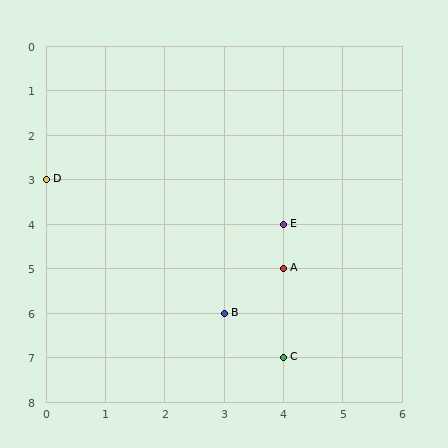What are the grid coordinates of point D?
Point D is at grid coordinates (0, 3).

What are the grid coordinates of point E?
Point E is at grid coordinates (4, 4).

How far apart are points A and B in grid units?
Points A and B are 1 column and 1 row apart (about 1.4 grid units diagonally).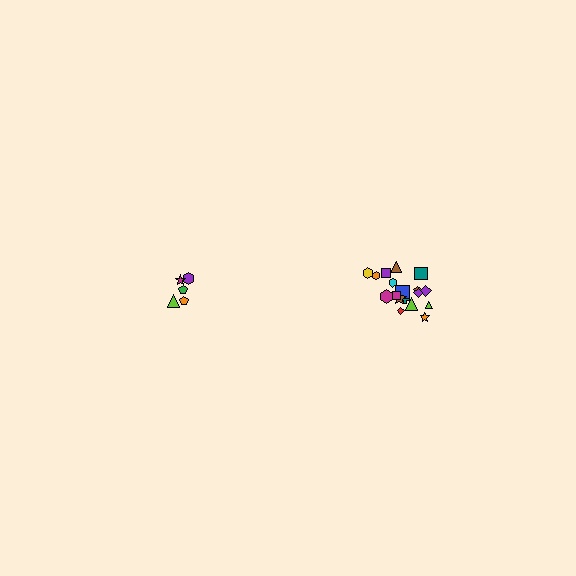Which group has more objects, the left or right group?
The right group.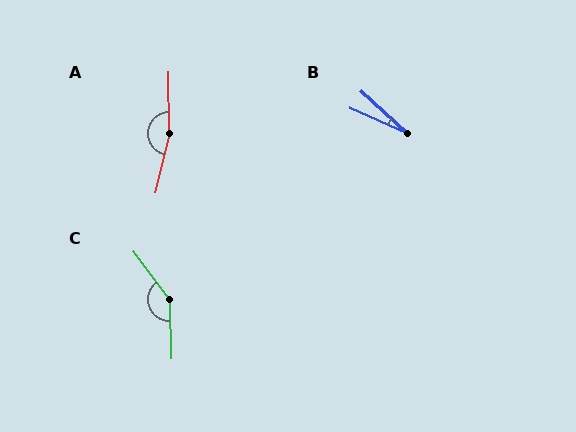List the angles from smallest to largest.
B (19°), C (145°), A (165°).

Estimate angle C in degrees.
Approximately 145 degrees.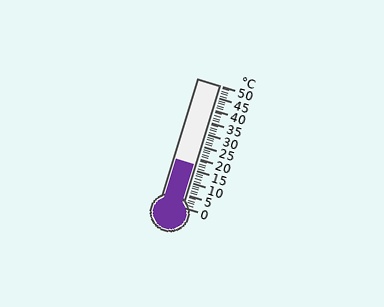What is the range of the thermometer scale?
The thermometer scale ranges from 0°C to 50°C.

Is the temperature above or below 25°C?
The temperature is below 25°C.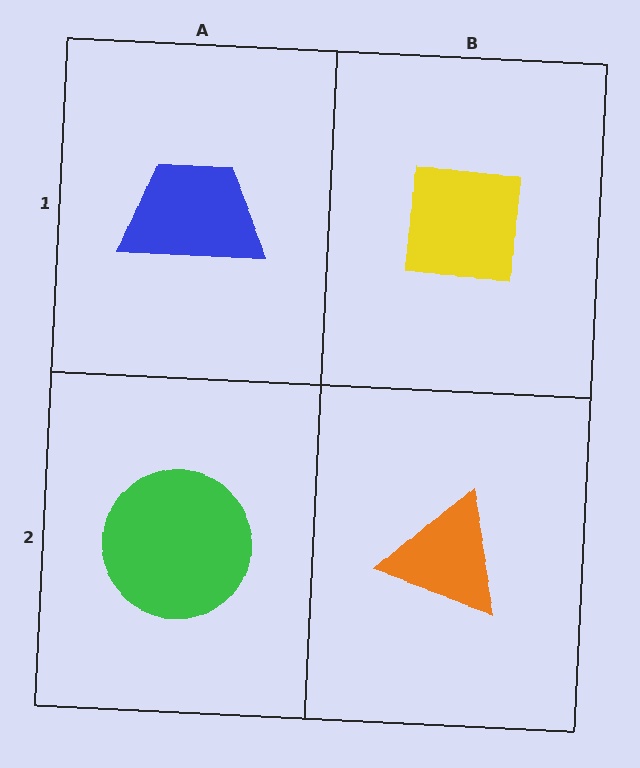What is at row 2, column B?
An orange triangle.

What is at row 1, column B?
A yellow square.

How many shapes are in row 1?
2 shapes.